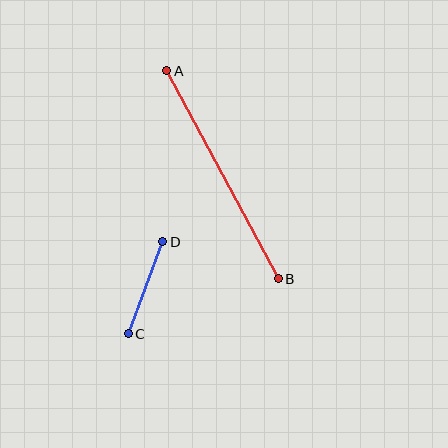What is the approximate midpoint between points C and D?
The midpoint is at approximately (146, 288) pixels.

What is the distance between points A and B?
The distance is approximately 236 pixels.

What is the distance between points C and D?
The distance is approximately 98 pixels.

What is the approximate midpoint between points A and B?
The midpoint is at approximately (222, 175) pixels.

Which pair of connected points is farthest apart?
Points A and B are farthest apart.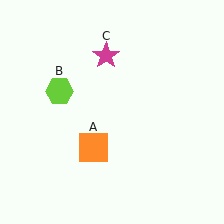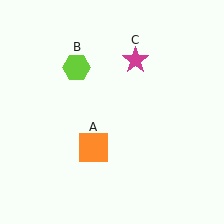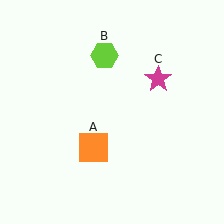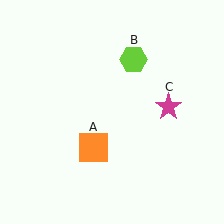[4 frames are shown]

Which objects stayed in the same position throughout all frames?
Orange square (object A) remained stationary.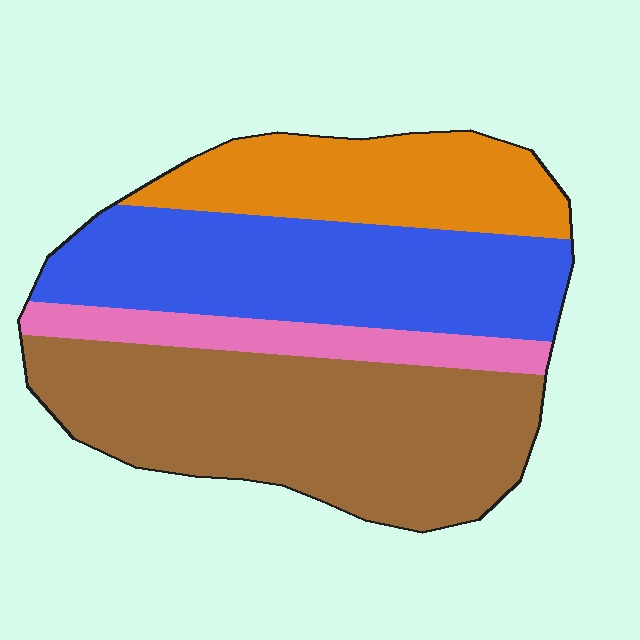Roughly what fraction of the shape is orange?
Orange takes up about one fifth (1/5) of the shape.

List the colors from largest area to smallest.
From largest to smallest: brown, blue, orange, pink.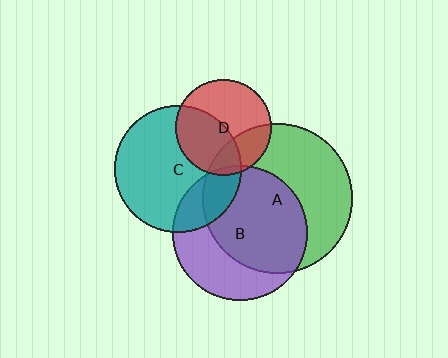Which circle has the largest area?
Circle A (green).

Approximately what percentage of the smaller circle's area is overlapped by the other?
Approximately 15%.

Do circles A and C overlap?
Yes.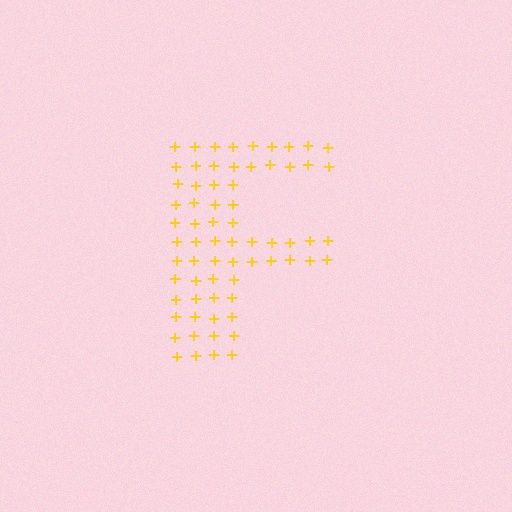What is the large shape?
The large shape is the letter F.